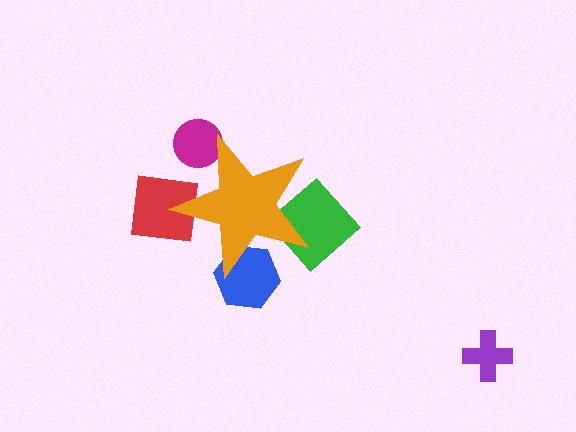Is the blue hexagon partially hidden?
Yes, the blue hexagon is partially hidden behind the orange star.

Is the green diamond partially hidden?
Yes, the green diamond is partially hidden behind the orange star.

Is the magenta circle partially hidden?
Yes, the magenta circle is partially hidden behind the orange star.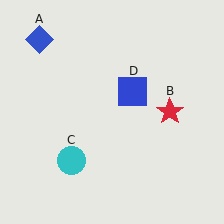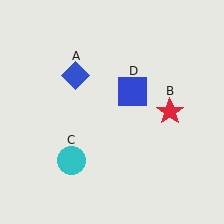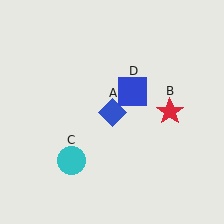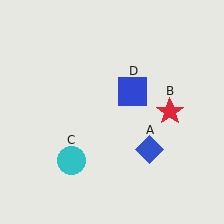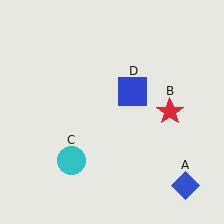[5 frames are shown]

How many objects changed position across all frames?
1 object changed position: blue diamond (object A).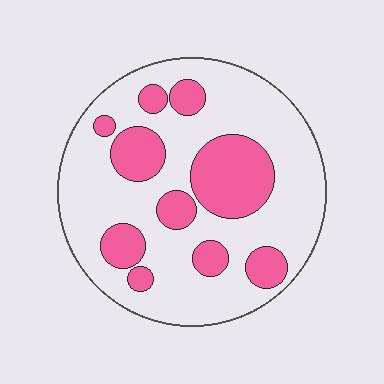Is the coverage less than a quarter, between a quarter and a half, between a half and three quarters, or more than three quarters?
Between a quarter and a half.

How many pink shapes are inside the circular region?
10.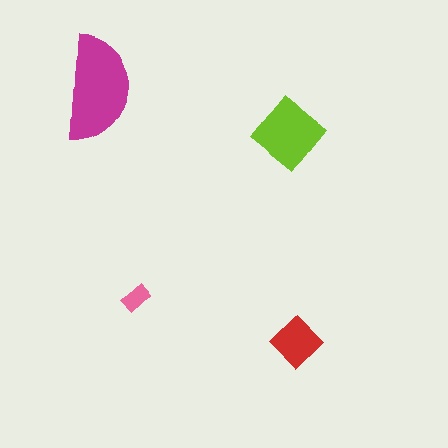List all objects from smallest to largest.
The pink rectangle, the red diamond, the lime diamond, the magenta semicircle.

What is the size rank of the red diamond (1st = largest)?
3rd.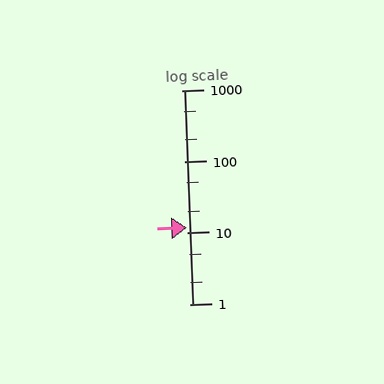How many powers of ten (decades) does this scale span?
The scale spans 3 decades, from 1 to 1000.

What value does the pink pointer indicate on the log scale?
The pointer indicates approximately 12.